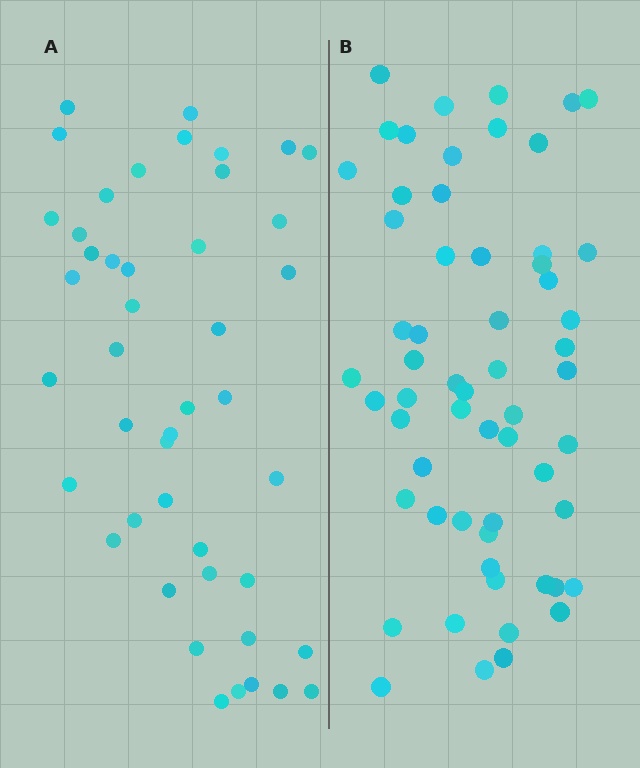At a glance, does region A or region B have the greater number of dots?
Region B (the right region) has more dots.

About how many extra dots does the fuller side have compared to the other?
Region B has approximately 15 more dots than region A.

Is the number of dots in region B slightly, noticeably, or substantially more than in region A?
Region B has noticeably more, but not dramatically so. The ratio is roughly 1.3 to 1.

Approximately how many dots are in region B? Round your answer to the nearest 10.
About 60 dots. (The exact count is 59, which rounds to 60.)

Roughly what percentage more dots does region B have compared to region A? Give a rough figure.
About 30% more.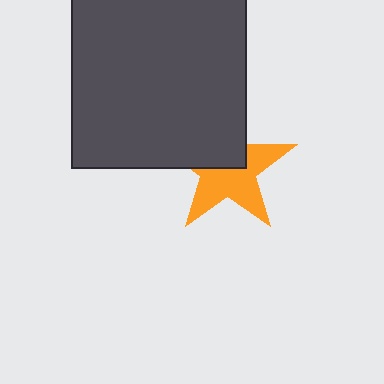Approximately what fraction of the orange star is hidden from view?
Roughly 44% of the orange star is hidden behind the dark gray square.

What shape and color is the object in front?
The object in front is a dark gray square.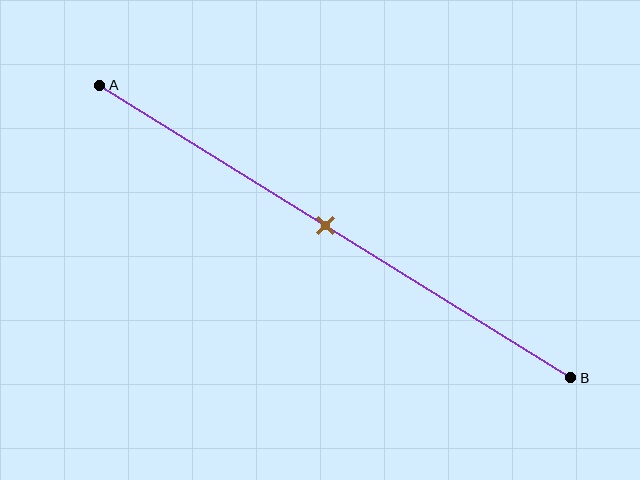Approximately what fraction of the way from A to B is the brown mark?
The brown mark is approximately 50% of the way from A to B.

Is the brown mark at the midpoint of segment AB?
Yes, the mark is approximately at the midpoint.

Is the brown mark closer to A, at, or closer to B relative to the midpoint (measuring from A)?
The brown mark is approximately at the midpoint of segment AB.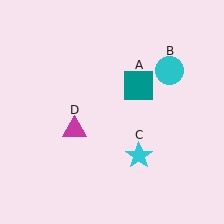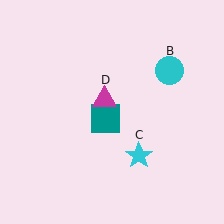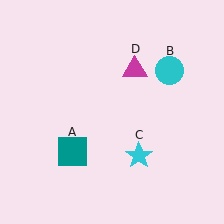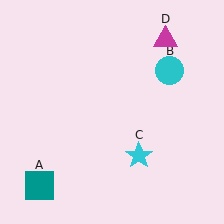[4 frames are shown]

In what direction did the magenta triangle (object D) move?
The magenta triangle (object D) moved up and to the right.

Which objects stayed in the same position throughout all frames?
Cyan circle (object B) and cyan star (object C) remained stationary.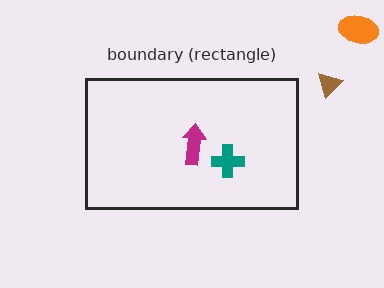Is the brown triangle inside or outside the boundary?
Outside.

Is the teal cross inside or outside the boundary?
Inside.